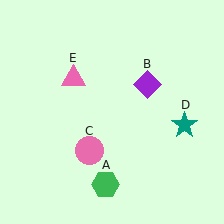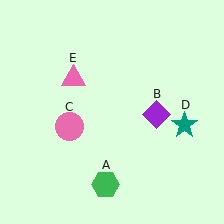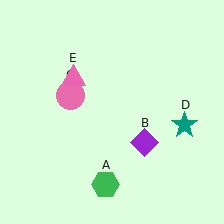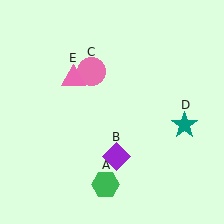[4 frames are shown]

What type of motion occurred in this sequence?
The purple diamond (object B), pink circle (object C) rotated clockwise around the center of the scene.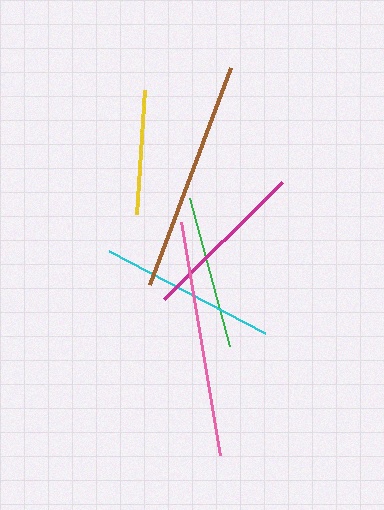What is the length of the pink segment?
The pink segment is approximately 236 pixels long.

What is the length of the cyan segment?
The cyan segment is approximately 176 pixels long.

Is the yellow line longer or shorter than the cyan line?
The cyan line is longer than the yellow line.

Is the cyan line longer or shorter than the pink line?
The pink line is longer than the cyan line.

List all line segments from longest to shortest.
From longest to shortest: pink, brown, cyan, magenta, green, yellow.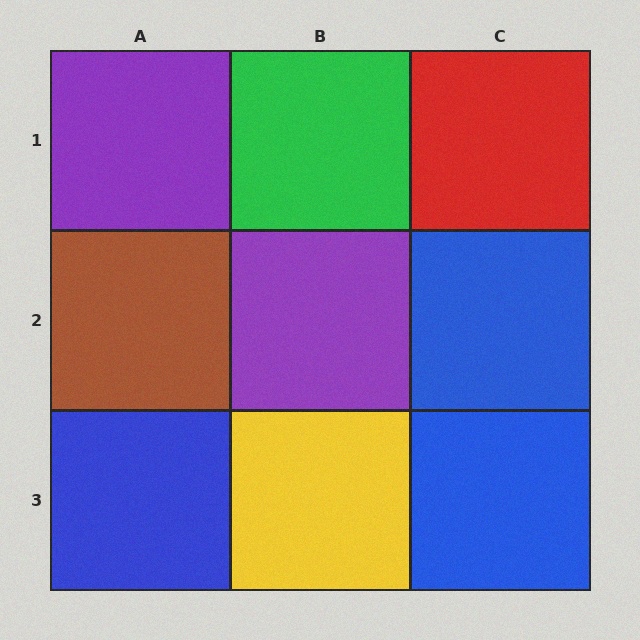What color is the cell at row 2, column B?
Purple.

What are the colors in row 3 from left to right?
Blue, yellow, blue.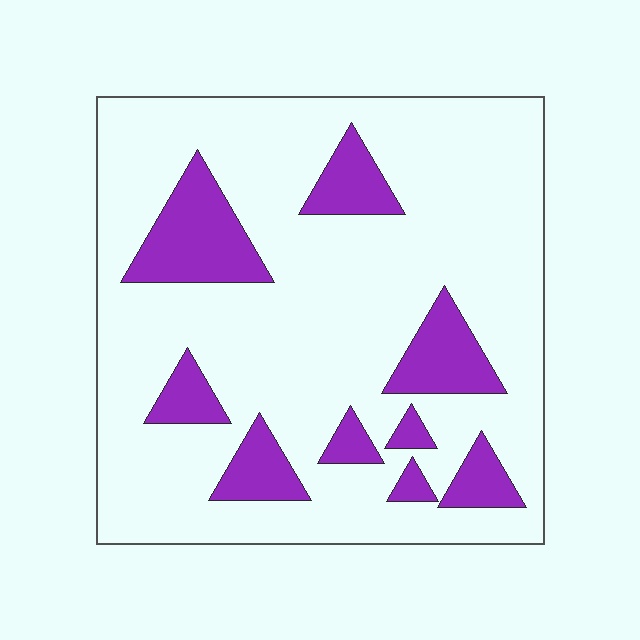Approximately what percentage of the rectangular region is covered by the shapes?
Approximately 20%.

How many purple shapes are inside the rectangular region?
9.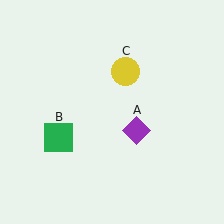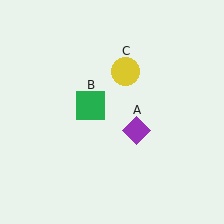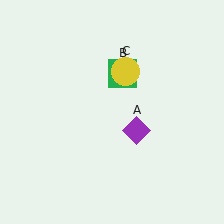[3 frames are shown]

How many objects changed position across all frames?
1 object changed position: green square (object B).